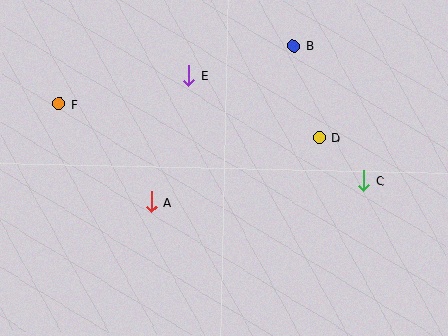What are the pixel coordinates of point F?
Point F is at (59, 104).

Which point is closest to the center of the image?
Point A at (151, 202) is closest to the center.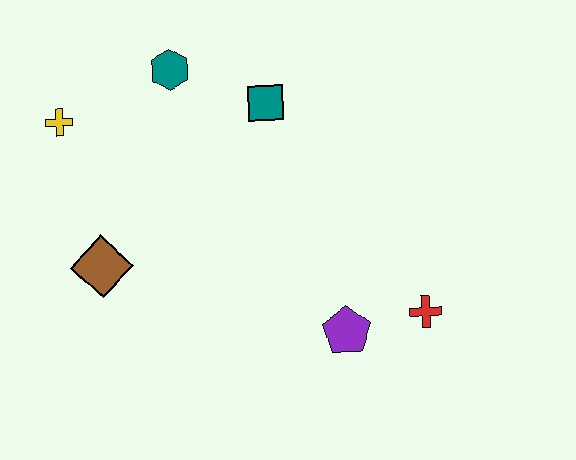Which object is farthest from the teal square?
The red cross is farthest from the teal square.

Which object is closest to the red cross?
The purple pentagon is closest to the red cross.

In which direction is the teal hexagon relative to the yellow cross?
The teal hexagon is to the right of the yellow cross.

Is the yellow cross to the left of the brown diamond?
Yes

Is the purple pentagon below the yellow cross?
Yes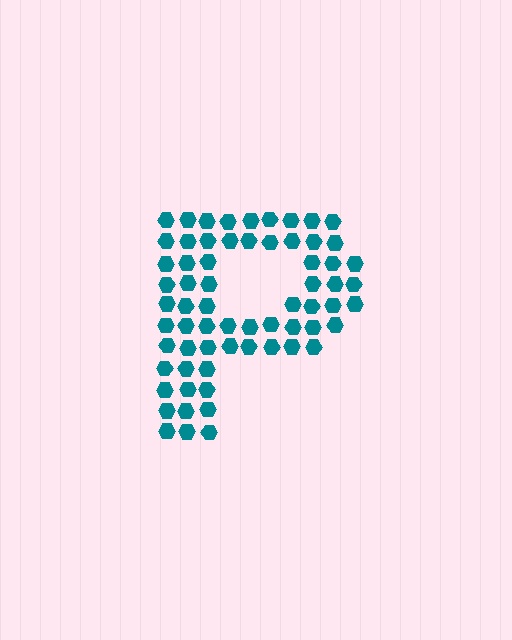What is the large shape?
The large shape is the letter P.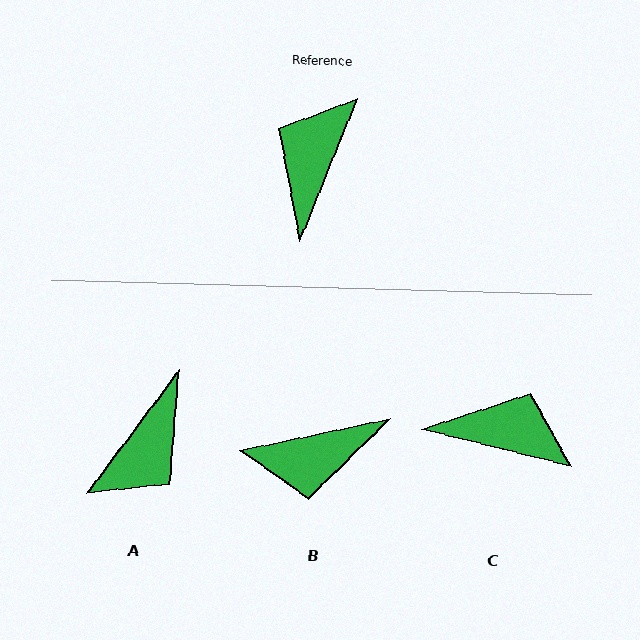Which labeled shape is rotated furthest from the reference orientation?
A, about 165 degrees away.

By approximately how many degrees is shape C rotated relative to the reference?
Approximately 82 degrees clockwise.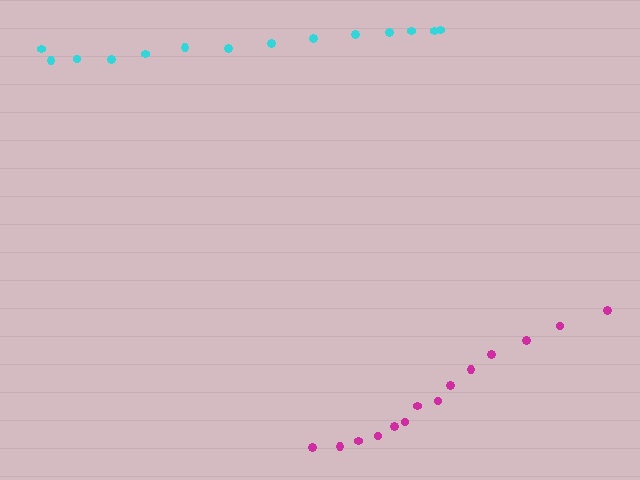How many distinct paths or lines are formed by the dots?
There are 2 distinct paths.